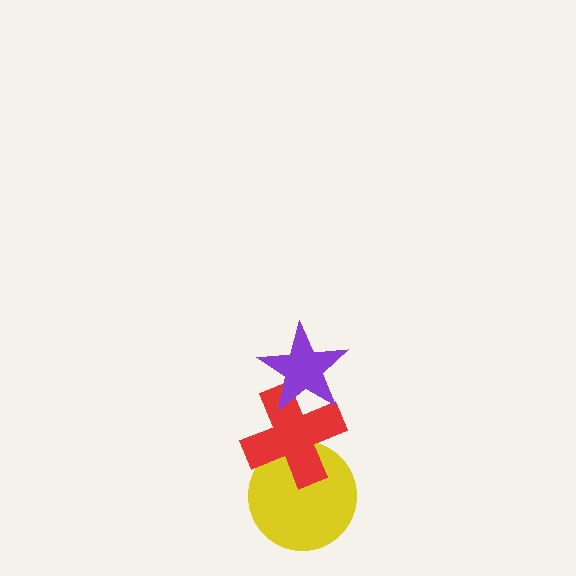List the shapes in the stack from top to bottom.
From top to bottom: the purple star, the red cross, the yellow circle.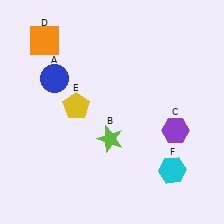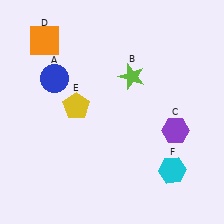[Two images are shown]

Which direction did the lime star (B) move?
The lime star (B) moved up.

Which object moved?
The lime star (B) moved up.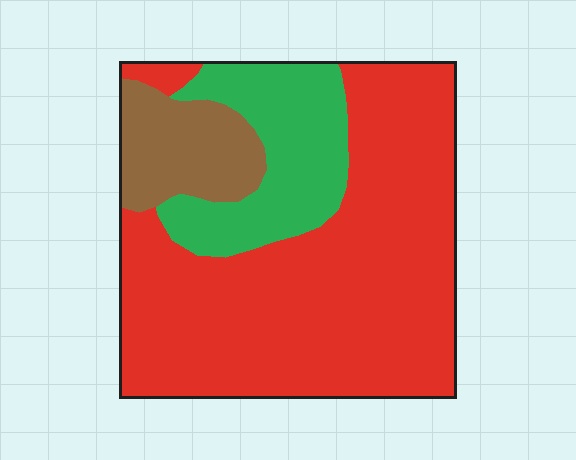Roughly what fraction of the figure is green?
Green covers around 20% of the figure.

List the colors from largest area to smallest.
From largest to smallest: red, green, brown.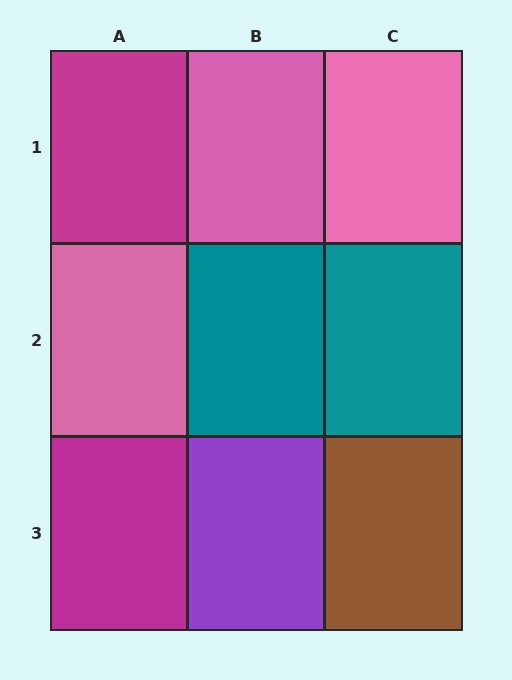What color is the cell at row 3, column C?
Brown.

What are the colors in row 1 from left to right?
Magenta, pink, pink.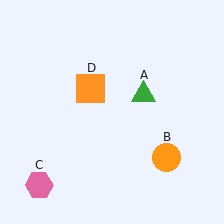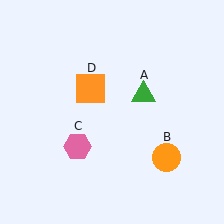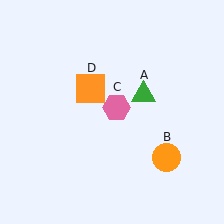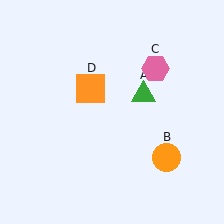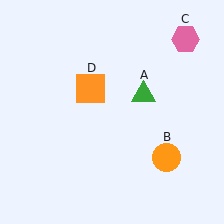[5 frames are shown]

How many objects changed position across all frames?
1 object changed position: pink hexagon (object C).